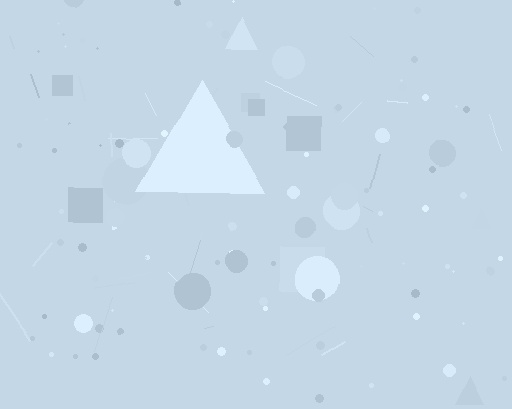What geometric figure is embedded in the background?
A triangle is embedded in the background.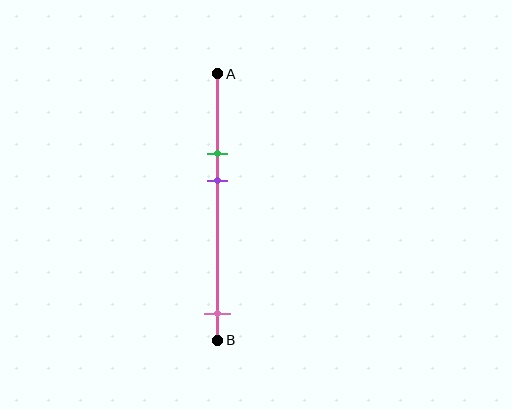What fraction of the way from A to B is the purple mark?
The purple mark is approximately 40% (0.4) of the way from A to B.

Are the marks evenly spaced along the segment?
No, the marks are not evenly spaced.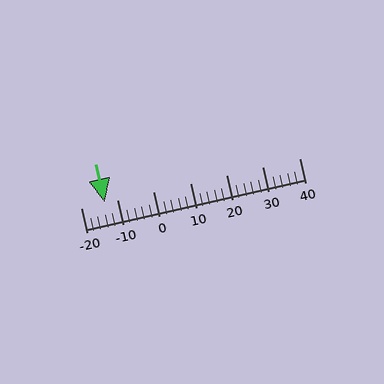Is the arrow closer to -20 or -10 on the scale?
The arrow is closer to -10.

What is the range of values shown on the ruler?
The ruler shows values from -20 to 40.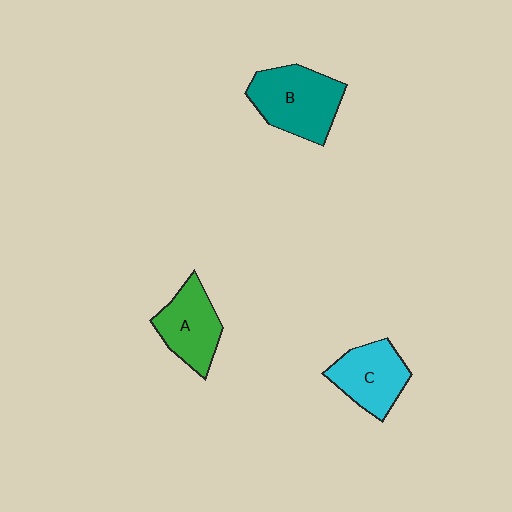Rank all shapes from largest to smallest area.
From largest to smallest: B (teal), C (cyan), A (green).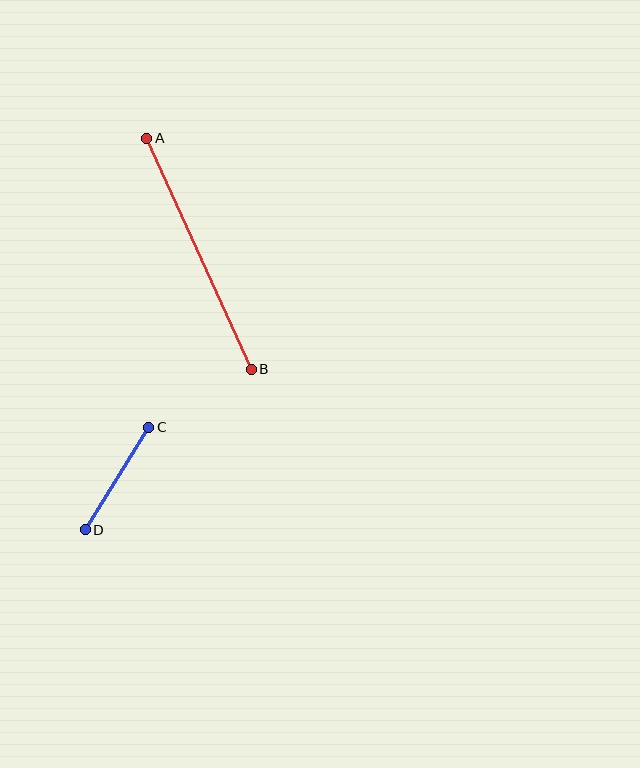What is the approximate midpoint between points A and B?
The midpoint is at approximately (199, 254) pixels.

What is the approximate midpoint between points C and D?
The midpoint is at approximately (117, 479) pixels.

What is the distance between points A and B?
The distance is approximately 254 pixels.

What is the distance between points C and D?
The distance is approximately 121 pixels.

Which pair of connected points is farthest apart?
Points A and B are farthest apart.